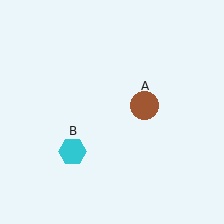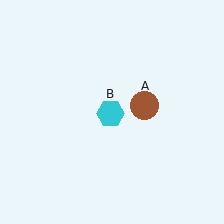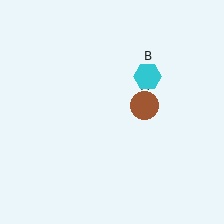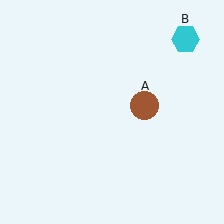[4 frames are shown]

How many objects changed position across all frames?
1 object changed position: cyan hexagon (object B).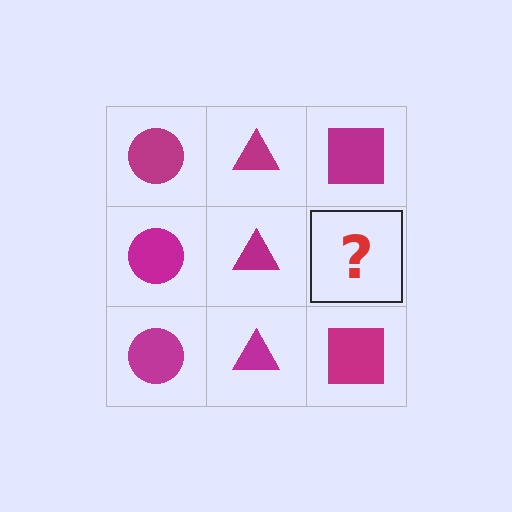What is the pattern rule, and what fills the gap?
The rule is that each column has a consistent shape. The gap should be filled with a magenta square.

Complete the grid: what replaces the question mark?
The question mark should be replaced with a magenta square.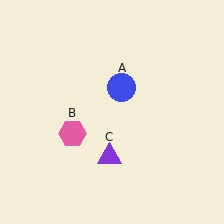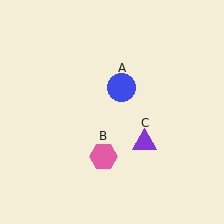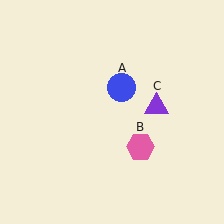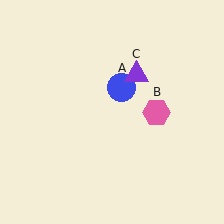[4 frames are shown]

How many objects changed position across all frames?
2 objects changed position: pink hexagon (object B), purple triangle (object C).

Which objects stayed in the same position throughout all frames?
Blue circle (object A) remained stationary.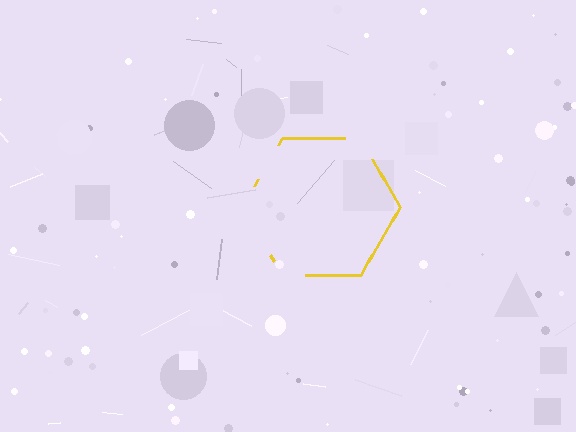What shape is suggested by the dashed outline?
The dashed outline suggests a hexagon.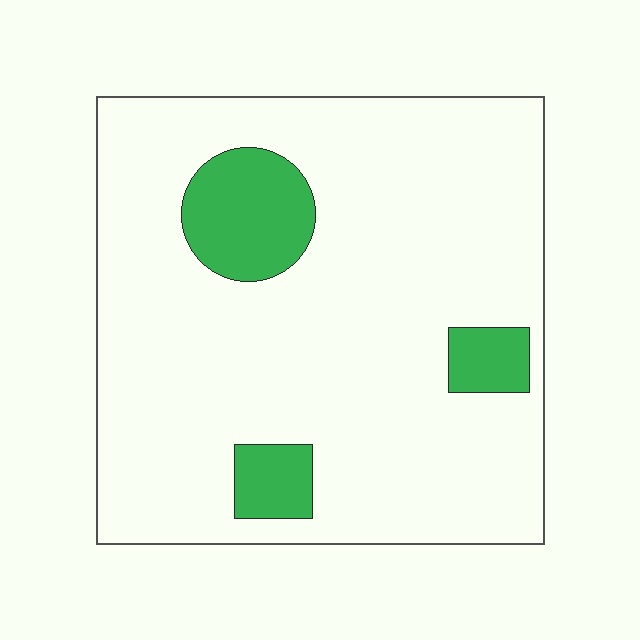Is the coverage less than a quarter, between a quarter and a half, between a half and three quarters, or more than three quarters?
Less than a quarter.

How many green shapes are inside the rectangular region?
3.